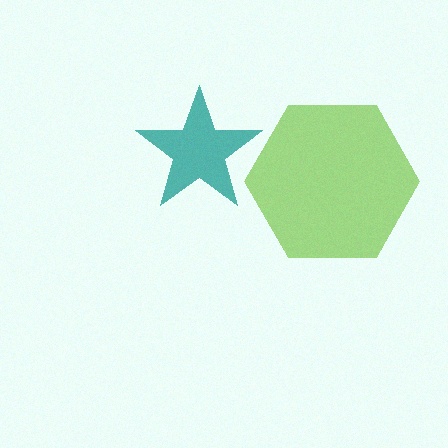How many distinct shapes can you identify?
There are 2 distinct shapes: a teal star, a lime hexagon.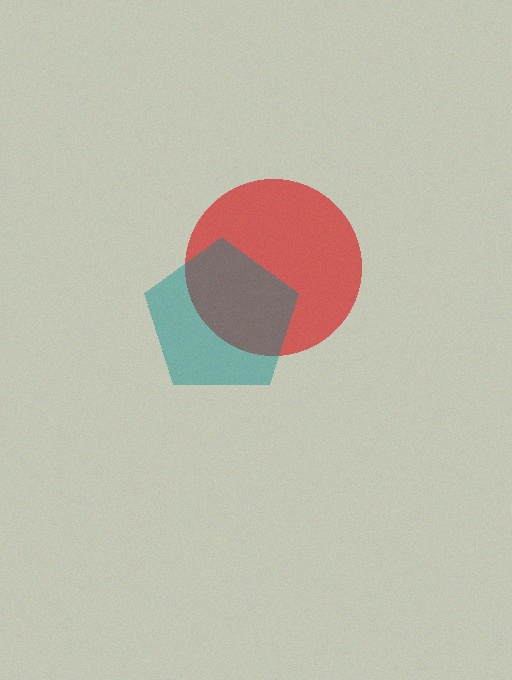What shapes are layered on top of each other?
The layered shapes are: a red circle, a teal pentagon.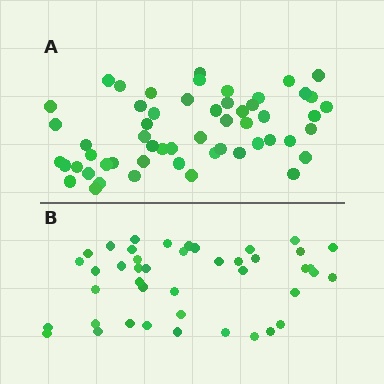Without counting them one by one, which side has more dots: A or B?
Region A (the top region) has more dots.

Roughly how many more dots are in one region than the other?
Region A has roughly 12 or so more dots than region B.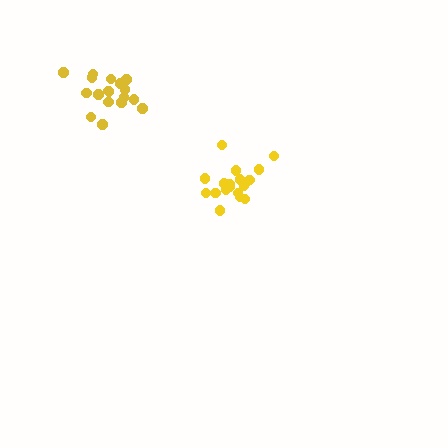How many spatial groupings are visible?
There are 2 spatial groupings.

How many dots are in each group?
Group 1: 19 dots, Group 2: 18 dots (37 total).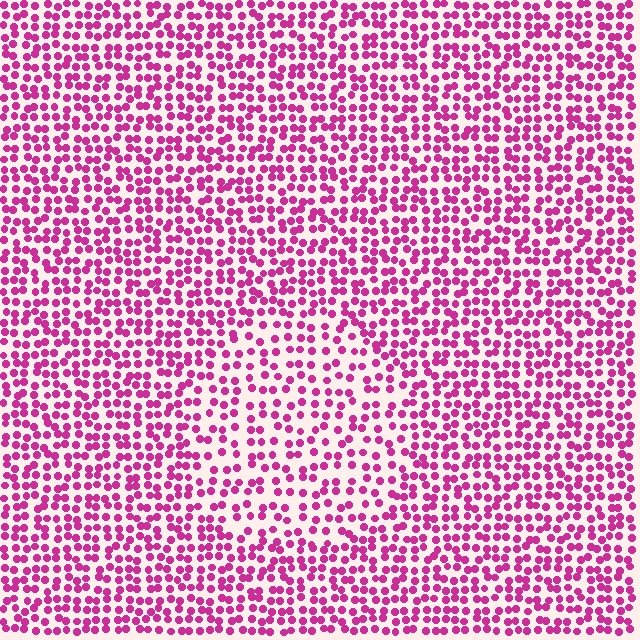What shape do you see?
I see a circle.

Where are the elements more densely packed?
The elements are more densely packed outside the circle boundary.